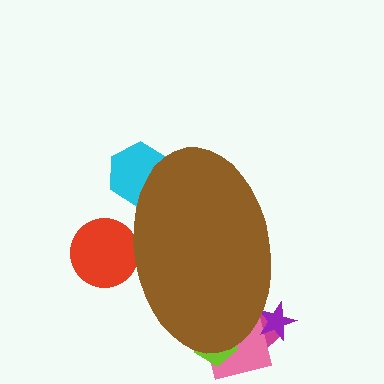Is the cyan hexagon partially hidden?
Yes, the cyan hexagon is partially hidden behind the brown ellipse.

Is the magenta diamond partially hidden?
Yes, the magenta diamond is partially hidden behind the brown ellipse.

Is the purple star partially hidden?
Yes, the purple star is partially hidden behind the brown ellipse.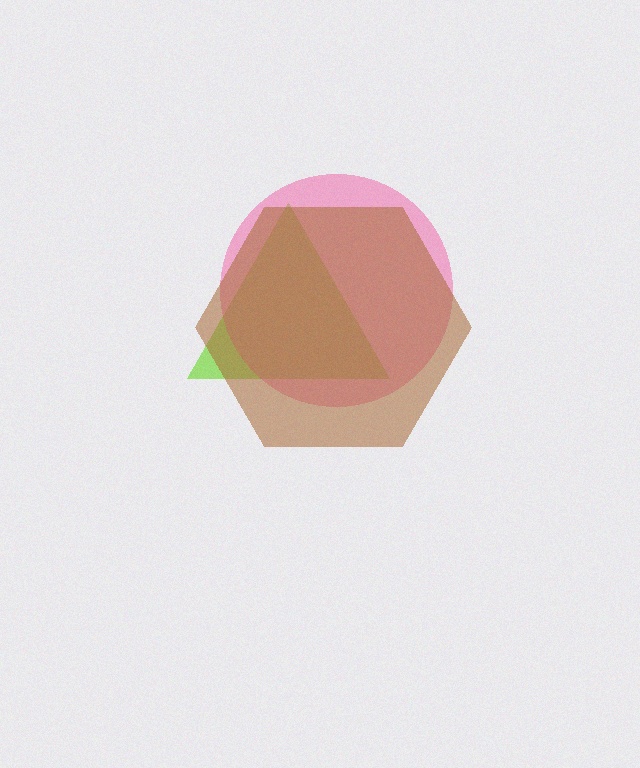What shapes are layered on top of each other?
The layered shapes are: a lime triangle, a pink circle, a brown hexagon.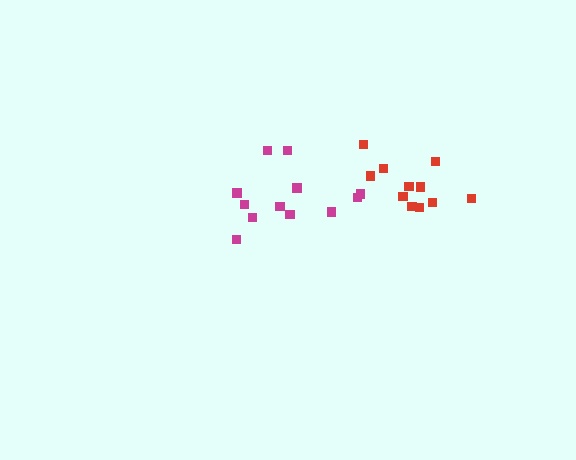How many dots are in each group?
Group 1: 11 dots, Group 2: 12 dots (23 total).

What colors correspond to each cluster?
The clusters are colored: red, magenta.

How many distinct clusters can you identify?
There are 2 distinct clusters.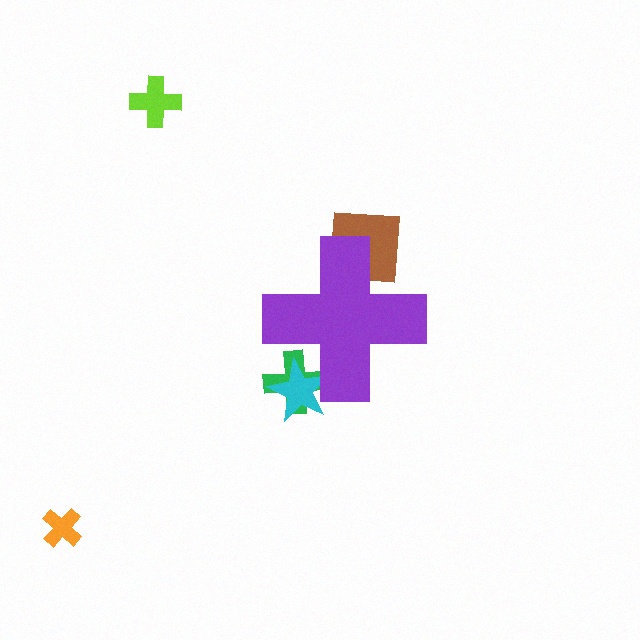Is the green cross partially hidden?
Yes, the green cross is partially hidden behind the purple cross.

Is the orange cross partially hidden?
No, the orange cross is fully visible.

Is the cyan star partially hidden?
Yes, the cyan star is partially hidden behind the purple cross.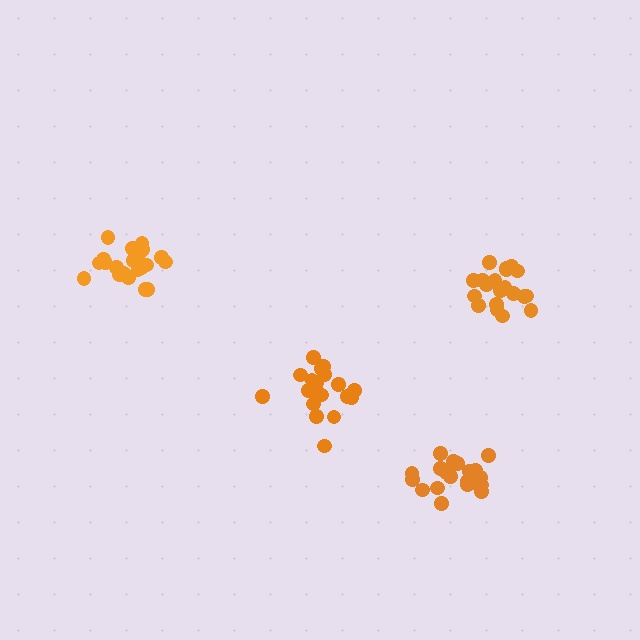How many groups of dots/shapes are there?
There are 4 groups.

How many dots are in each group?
Group 1: 20 dots, Group 2: 20 dots, Group 3: 21 dots, Group 4: 21 dots (82 total).